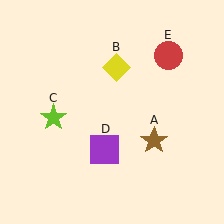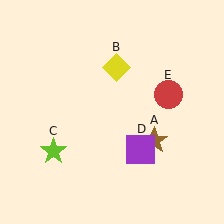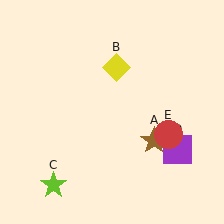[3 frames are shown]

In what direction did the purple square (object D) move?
The purple square (object D) moved right.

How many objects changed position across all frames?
3 objects changed position: lime star (object C), purple square (object D), red circle (object E).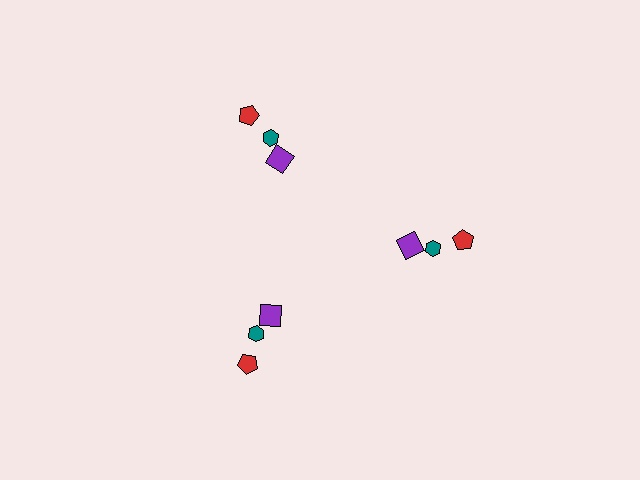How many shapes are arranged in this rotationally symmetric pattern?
There are 9 shapes, arranged in 3 groups of 3.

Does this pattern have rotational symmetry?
Yes, this pattern has 3-fold rotational symmetry. It looks the same after rotating 120 degrees around the center.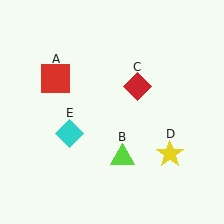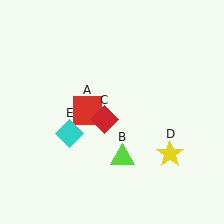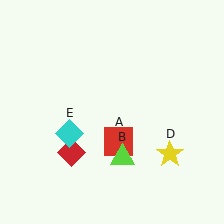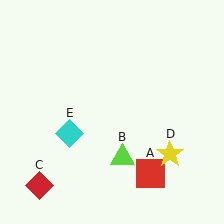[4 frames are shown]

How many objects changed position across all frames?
2 objects changed position: red square (object A), red diamond (object C).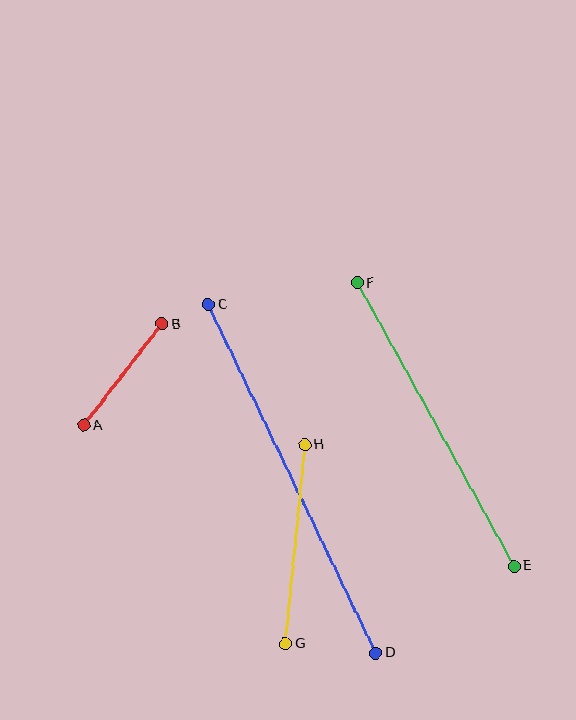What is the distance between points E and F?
The distance is approximately 324 pixels.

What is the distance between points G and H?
The distance is approximately 200 pixels.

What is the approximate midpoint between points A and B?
The midpoint is at approximately (123, 375) pixels.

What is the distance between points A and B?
The distance is approximately 128 pixels.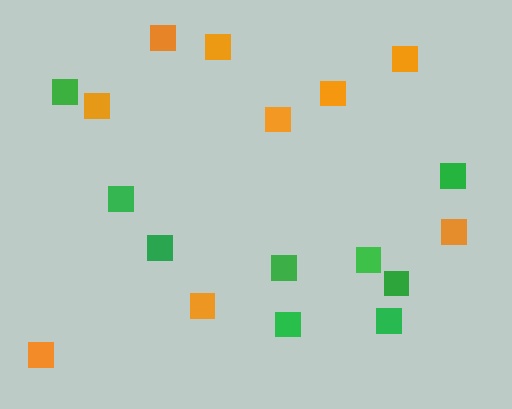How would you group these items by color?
There are 2 groups: one group of green squares (9) and one group of orange squares (9).